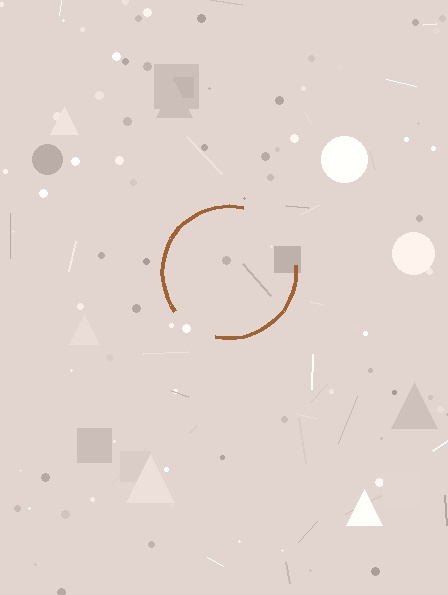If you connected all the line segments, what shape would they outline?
They would outline a circle.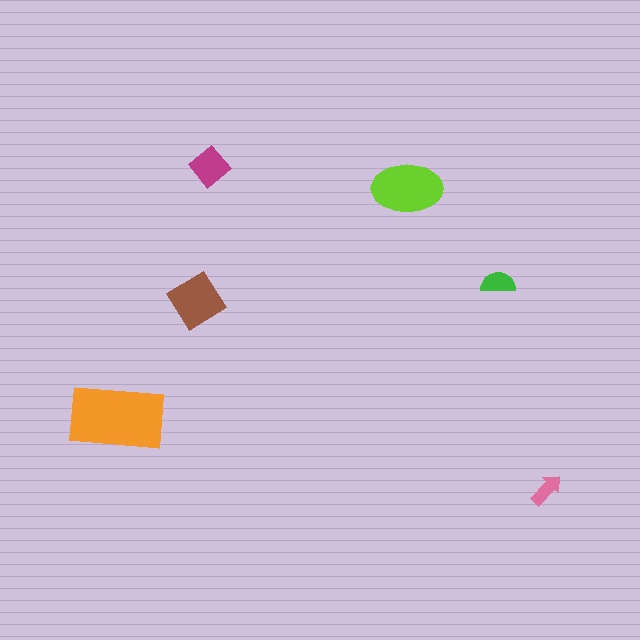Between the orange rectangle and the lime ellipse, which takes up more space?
The orange rectangle.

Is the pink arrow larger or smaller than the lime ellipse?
Smaller.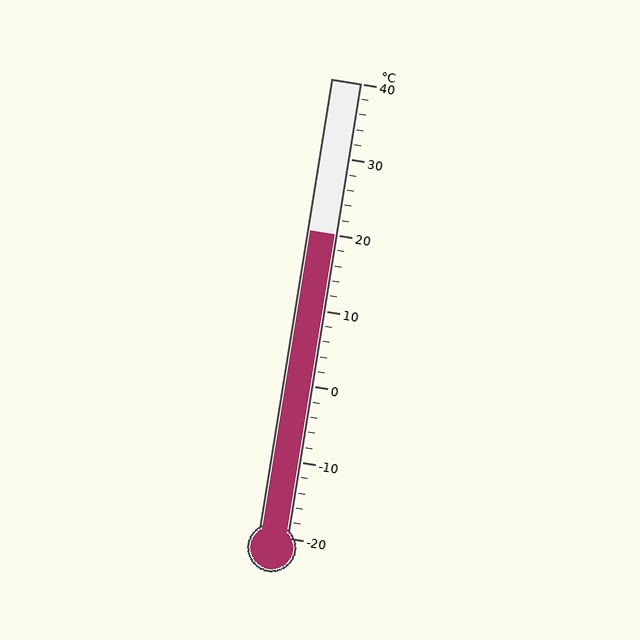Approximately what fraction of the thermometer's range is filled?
The thermometer is filled to approximately 65% of its range.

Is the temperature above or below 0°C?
The temperature is above 0°C.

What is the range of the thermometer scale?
The thermometer scale ranges from -20°C to 40°C.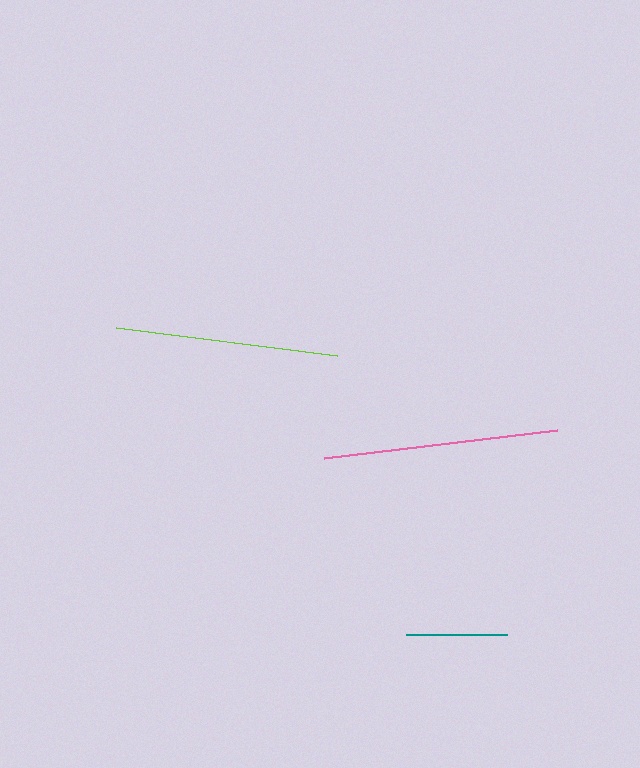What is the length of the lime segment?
The lime segment is approximately 223 pixels long.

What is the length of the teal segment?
The teal segment is approximately 101 pixels long.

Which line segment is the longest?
The pink line is the longest at approximately 235 pixels.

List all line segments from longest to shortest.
From longest to shortest: pink, lime, teal.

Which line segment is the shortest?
The teal line is the shortest at approximately 101 pixels.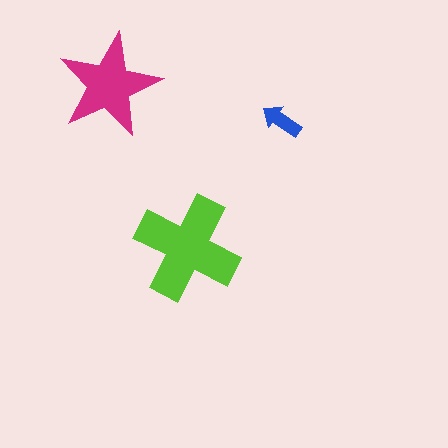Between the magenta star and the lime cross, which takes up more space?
The lime cross.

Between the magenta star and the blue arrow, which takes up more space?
The magenta star.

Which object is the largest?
The lime cross.